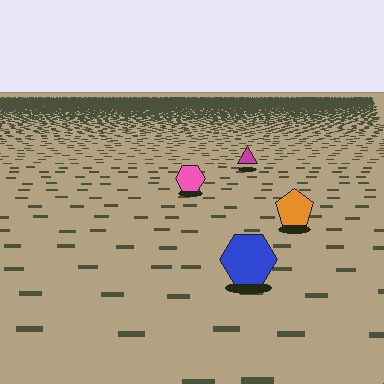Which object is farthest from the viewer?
The magenta triangle is farthest from the viewer. It appears smaller and the ground texture around it is denser.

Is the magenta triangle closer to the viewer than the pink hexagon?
No. The pink hexagon is closer — you can tell from the texture gradient: the ground texture is coarser near it.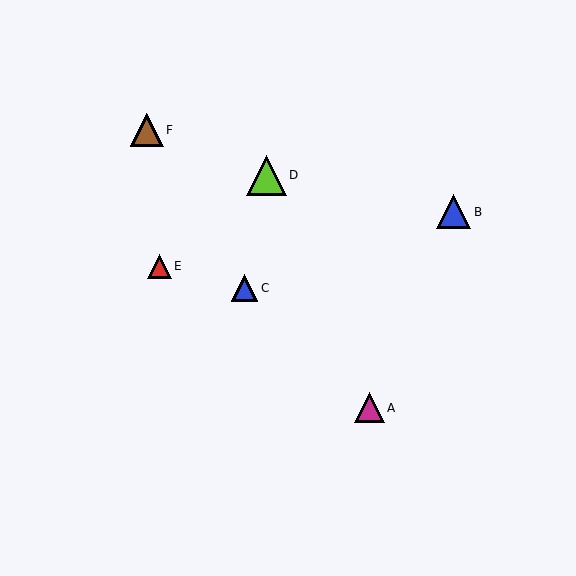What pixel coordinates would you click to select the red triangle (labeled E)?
Click at (160, 266) to select the red triangle E.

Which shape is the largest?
The lime triangle (labeled D) is the largest.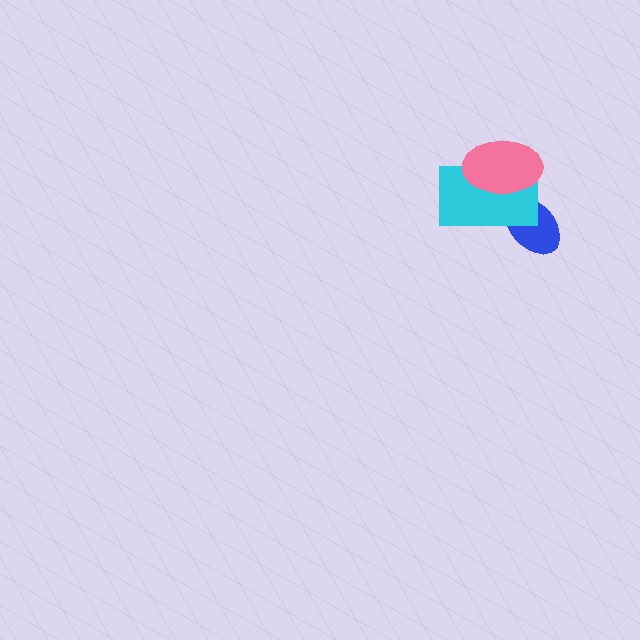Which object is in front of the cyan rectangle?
The pink ellipse is in front of the cyan rectangle.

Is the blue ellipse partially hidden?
Yes, it is partially covered by another shape.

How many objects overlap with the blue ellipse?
2 objects overlap with the blue ellipse.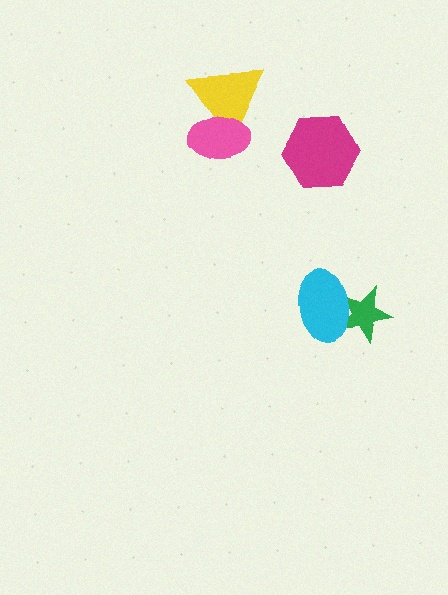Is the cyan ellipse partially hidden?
No, no other shape covers it.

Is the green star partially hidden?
Yes, it is partially covered by another shape.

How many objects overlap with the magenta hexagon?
0 objects overlap with the magenta hexagon.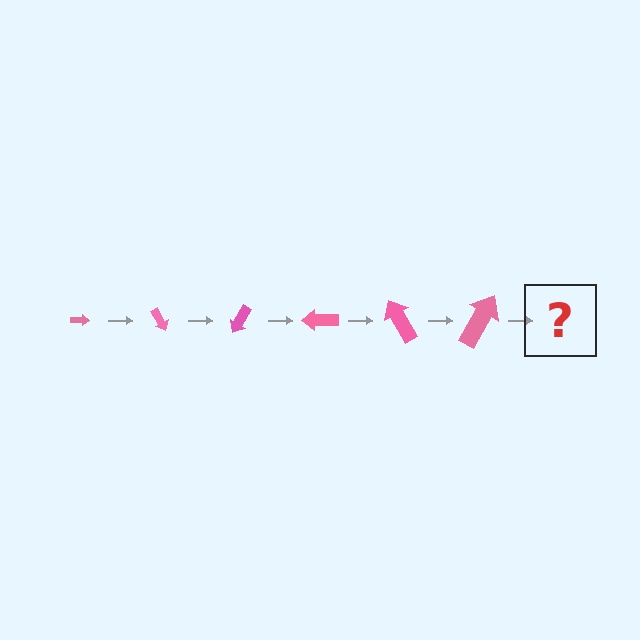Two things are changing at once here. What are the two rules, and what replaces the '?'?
The two rules are that the arrow grows larger each step and it rotates 60 degrees each step. The '?' should be an arrow, larger than the previous one and rotated 360 degrees from the start.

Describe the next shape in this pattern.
It should be an arrow, larger than the previous one and rotated 360 degrees from the start.